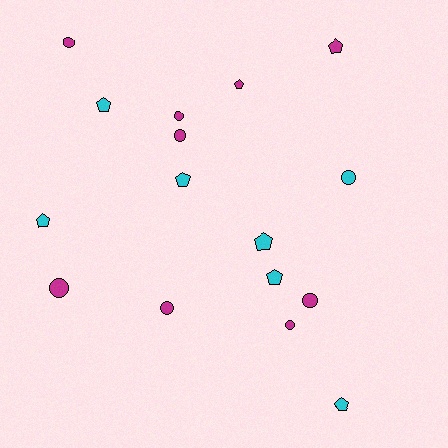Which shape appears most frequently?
Circle, with 8 objects.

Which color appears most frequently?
Magenta, with 9 objects.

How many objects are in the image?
There are 16 objects.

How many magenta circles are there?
There are 7 magenta circles.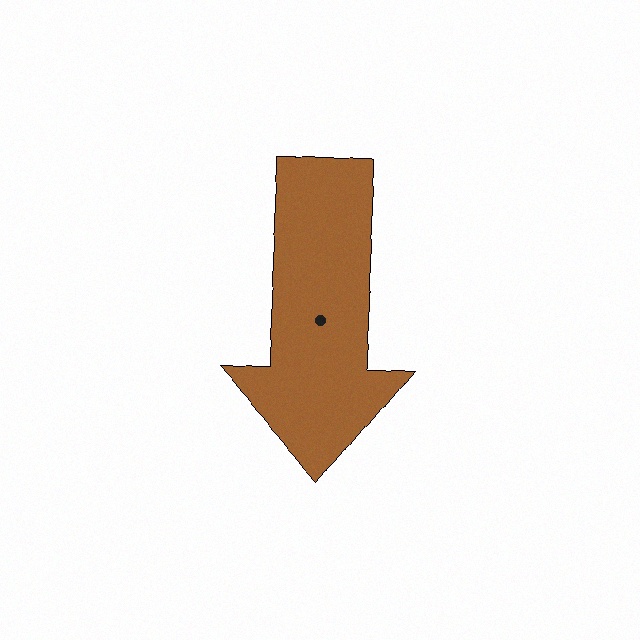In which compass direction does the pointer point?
South.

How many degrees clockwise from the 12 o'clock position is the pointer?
Approximately 179 degrees.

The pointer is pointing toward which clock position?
Roughly 6 o'clock.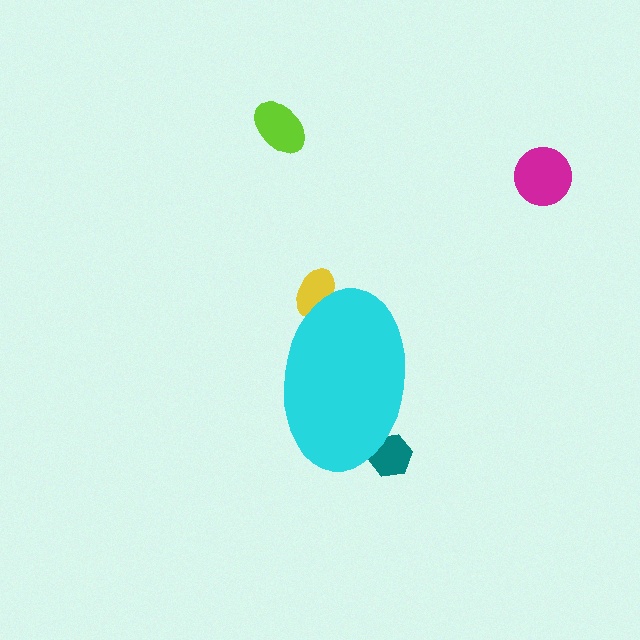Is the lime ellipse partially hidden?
No, the lime ellipse is fully visible.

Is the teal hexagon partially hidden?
Yes, the teal hexagon is partially hidden behind the cyan ellipse.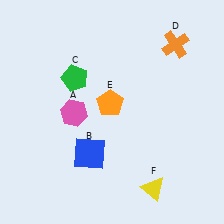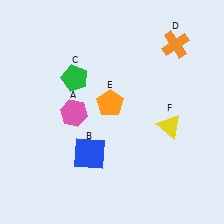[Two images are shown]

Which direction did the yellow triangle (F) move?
The yellow triangle (F) moved up.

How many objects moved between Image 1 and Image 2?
1 object moved between the two images.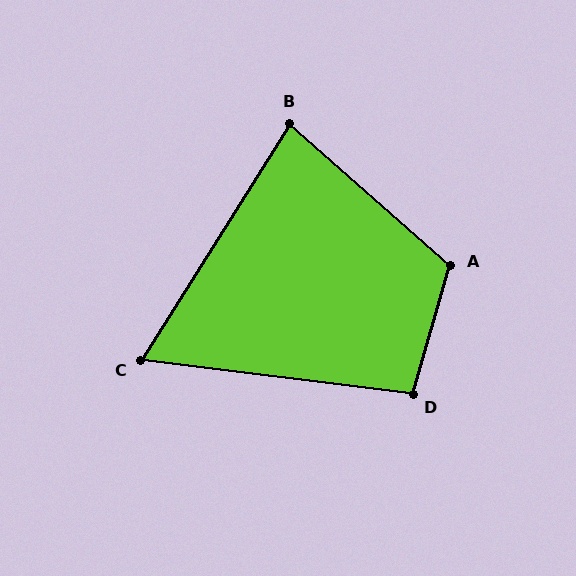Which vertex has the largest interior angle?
A, at approximately 115 degrees.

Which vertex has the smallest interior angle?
C, at approximately 65 degrees.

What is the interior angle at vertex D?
Approximately 99 degrees (obtuse).